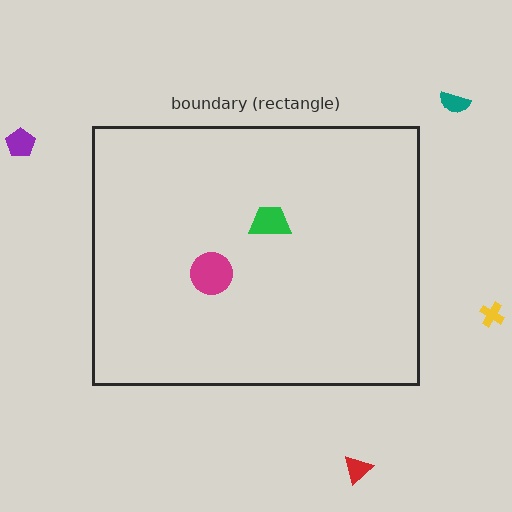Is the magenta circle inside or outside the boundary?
Inside.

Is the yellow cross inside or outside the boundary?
Outside.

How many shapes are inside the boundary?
2 inside, 4 outside.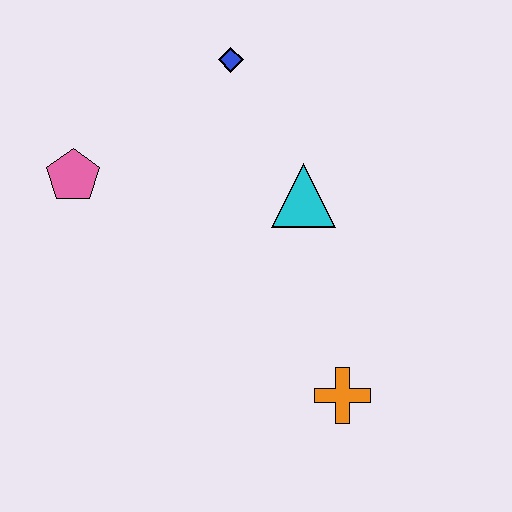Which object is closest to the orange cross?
The cyan triangle is closest to the orange cross.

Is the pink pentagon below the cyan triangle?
No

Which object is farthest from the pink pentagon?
The orange cross is farthest from the pink pentagon.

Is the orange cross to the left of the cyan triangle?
No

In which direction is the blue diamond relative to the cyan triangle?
The blue diamond is above the cyan triangle.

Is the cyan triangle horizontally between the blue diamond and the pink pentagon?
No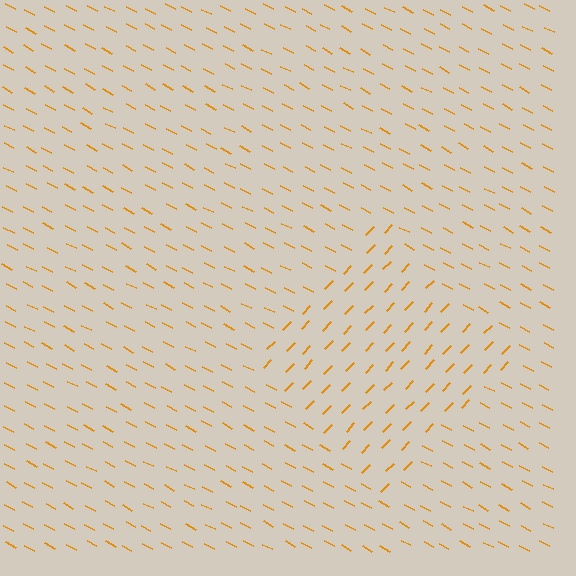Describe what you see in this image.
The image is filled with small orange line segments. A diamond region in the image has lines oriented differently from the surrounding lines, creating a visible texture boundary.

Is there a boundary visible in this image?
Yes, there is a texture boundary formed by a change in line orientation.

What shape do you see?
I see a diamond.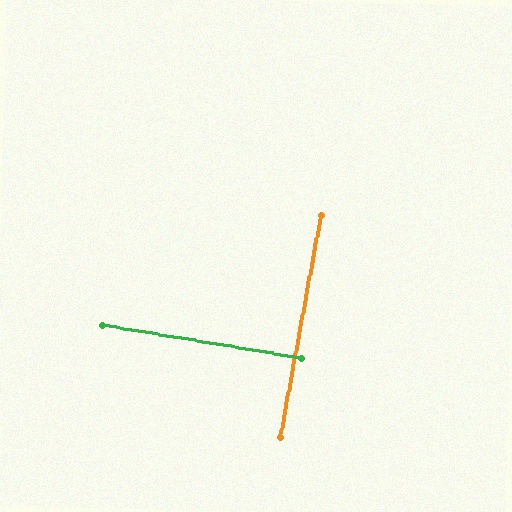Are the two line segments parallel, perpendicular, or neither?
Perpendicular — they meet at approximately 89°.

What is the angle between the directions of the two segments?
Approximately 89 degrees.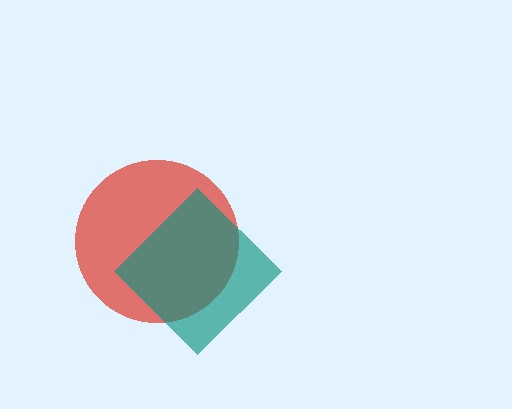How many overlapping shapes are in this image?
There are 2 overlapping shapes in the image.